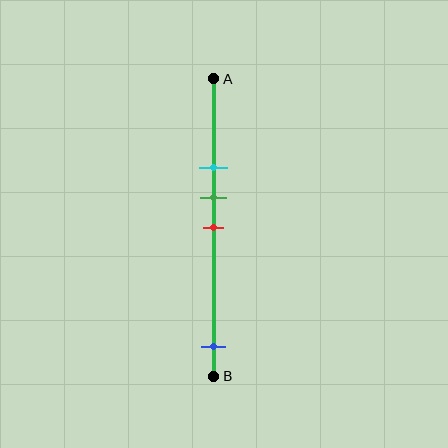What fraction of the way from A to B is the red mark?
The red mark is approximately 50% (0.5) of the way from A to B.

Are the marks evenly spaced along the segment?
No, the marks are not evenly spaced.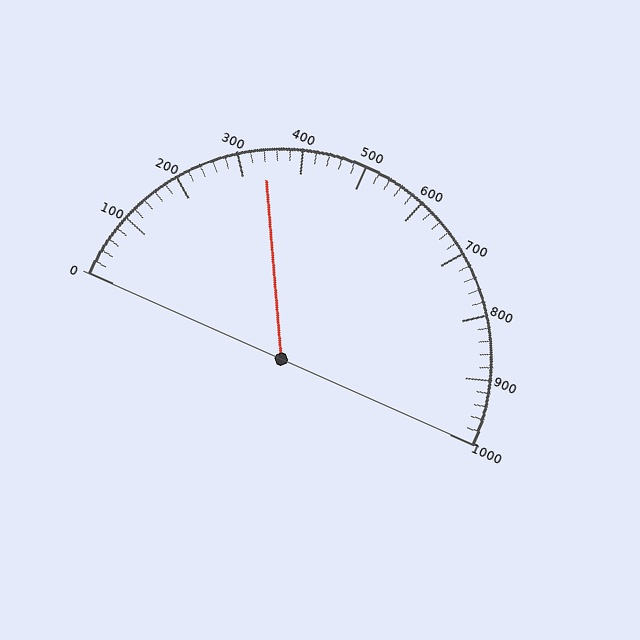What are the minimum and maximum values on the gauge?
The gauge ranges from 0 to 1000.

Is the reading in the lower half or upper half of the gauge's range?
The reading is in the lower half of the range (0 to 1000).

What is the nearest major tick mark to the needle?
The nearest major tick mark is 300.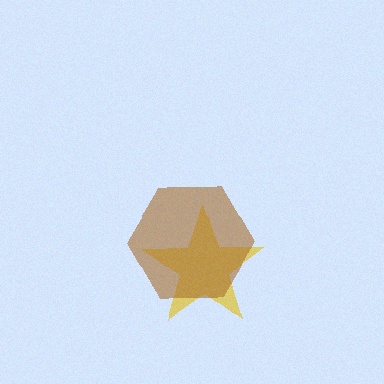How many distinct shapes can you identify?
There are 2 distinct shapes: a yellow star, a brown hexagon.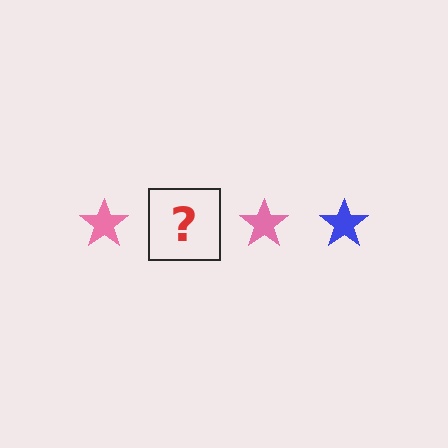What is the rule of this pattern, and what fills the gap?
The rule is that the pattern cycles through pink, blue stars. The gap should be filled with a blue star.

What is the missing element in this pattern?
The missing element is a blue star.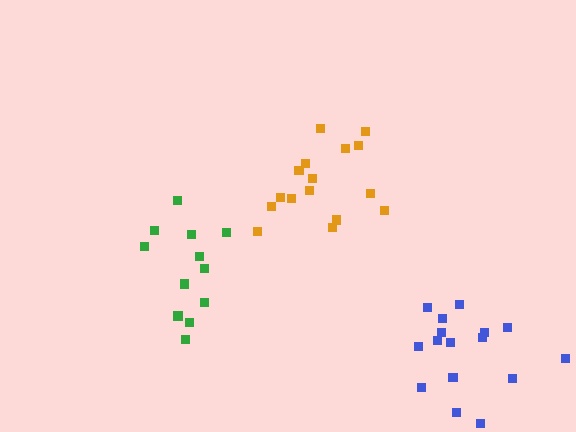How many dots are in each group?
Group 1: 12 dots, Group 2: 16 dots, Group 3: 16 dots (44 total).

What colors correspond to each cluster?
The clusters are colored: green, blue, orange.